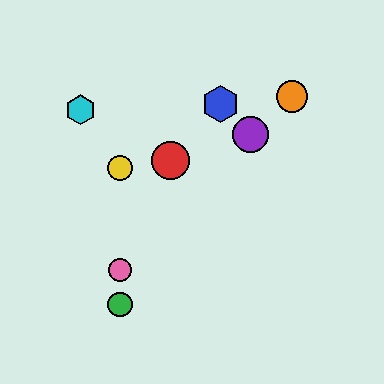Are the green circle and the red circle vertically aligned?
No, the green circle is at x≈120 and the red circle is at x≈171.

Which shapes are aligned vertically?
The green circle, the yellow circle, the pink circle are aligned vertically.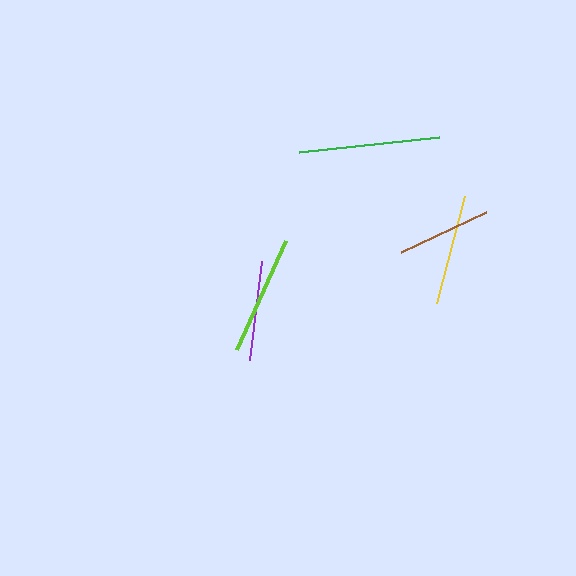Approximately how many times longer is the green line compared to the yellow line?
The green line is approximately 1.3 times the length of the yellow line.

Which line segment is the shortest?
The brown line is the shortest at approximately 94 pixels.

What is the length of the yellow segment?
The yellow segment is approximately 111 pixels long.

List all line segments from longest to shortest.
From longest to shortest: green, lime, yellow, purple, brown.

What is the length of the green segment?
The green segment is approximately 140 pixels long.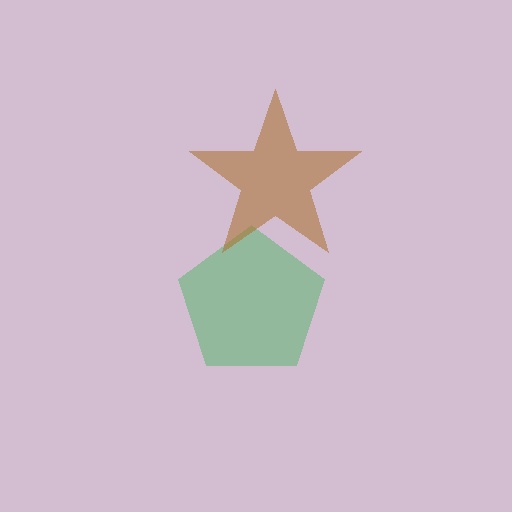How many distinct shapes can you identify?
There are 2 distinct shapes: a green pentagon, a brown star.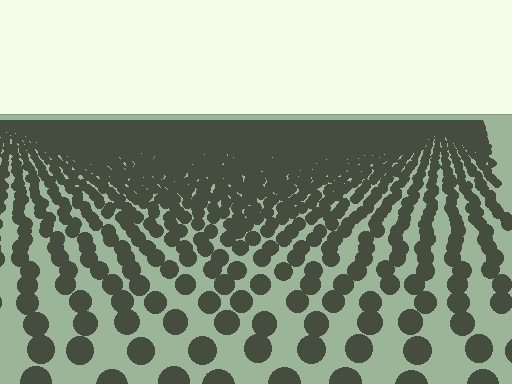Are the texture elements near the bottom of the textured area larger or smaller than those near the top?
Larger. Near the bottom, elements are closer to the viewer and appear at a bigger on-screen size.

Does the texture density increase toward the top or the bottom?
Density increases toward the top.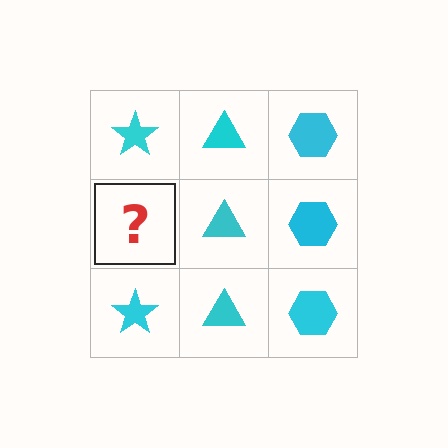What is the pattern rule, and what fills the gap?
The rule is that each column has a consistent shape. The gap should be filled with a cyan star.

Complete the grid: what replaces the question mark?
The question mark should be replaced with a cyan star.